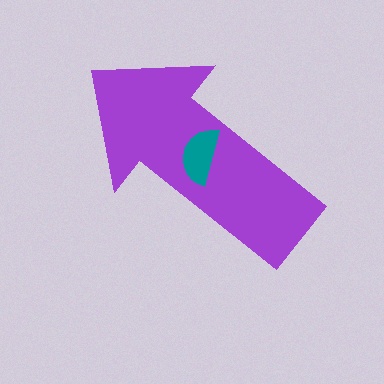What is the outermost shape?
The purple arrow.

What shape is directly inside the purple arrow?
The teal semicircle.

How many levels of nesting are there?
2.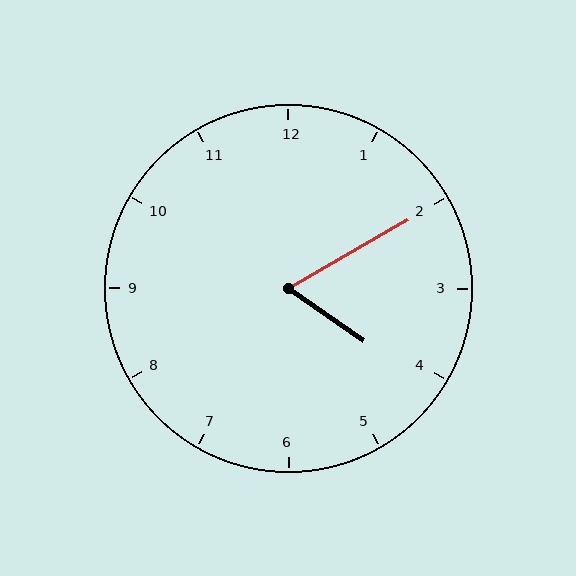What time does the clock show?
4:10.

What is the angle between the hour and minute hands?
Approximately 65 degrees.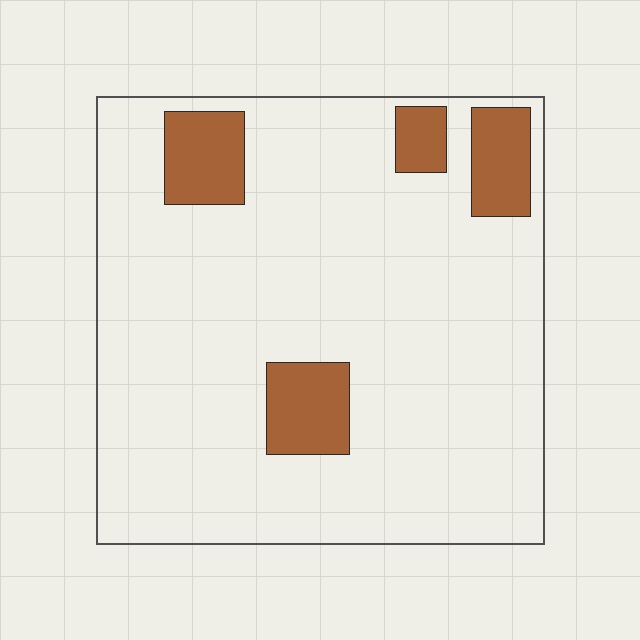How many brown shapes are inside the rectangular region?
4.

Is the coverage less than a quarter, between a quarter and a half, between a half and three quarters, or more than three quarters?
Less than a quarter.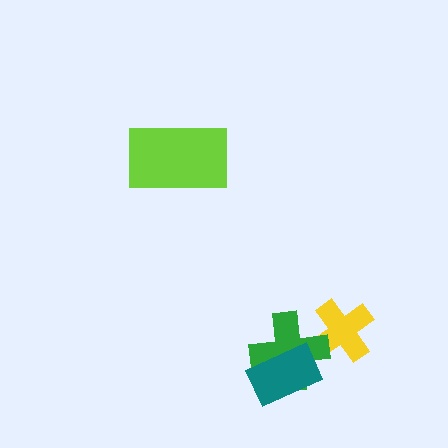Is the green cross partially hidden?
Yes, it is partially covered by another shape.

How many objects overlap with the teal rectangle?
1 object overlaps with the teal rectangle.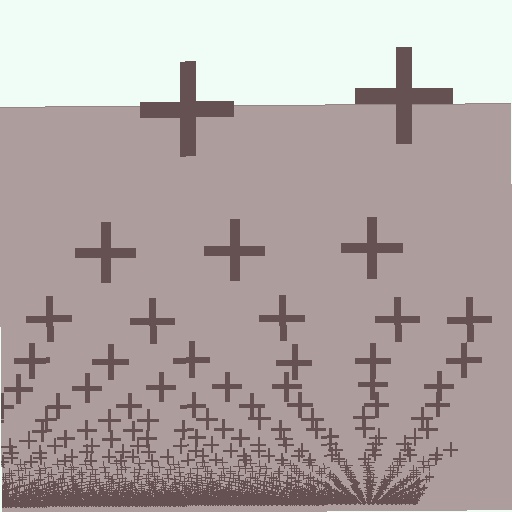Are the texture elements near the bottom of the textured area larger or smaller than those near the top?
Smaller. The gradient is inverted — elements near the bottom are smaller and denser.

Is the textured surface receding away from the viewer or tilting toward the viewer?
The surface appears to tilt toward the viewer. Texture elements get larger and sparser toward the top.